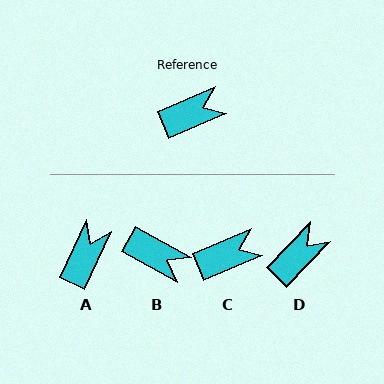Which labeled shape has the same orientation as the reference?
C.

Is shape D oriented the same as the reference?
No, it is off by about 23 degrees.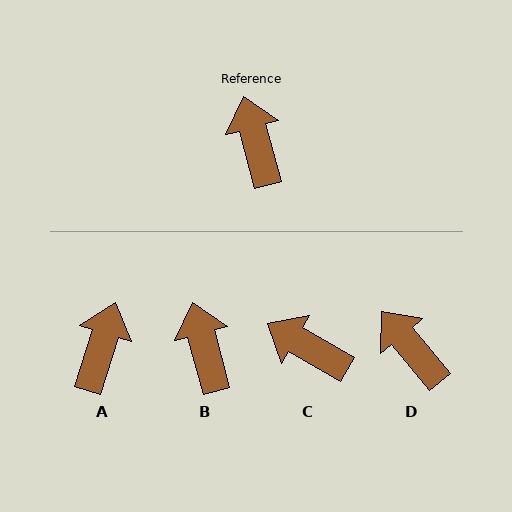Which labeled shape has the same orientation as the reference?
B.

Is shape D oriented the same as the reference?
No, it is off by about 24 degrees.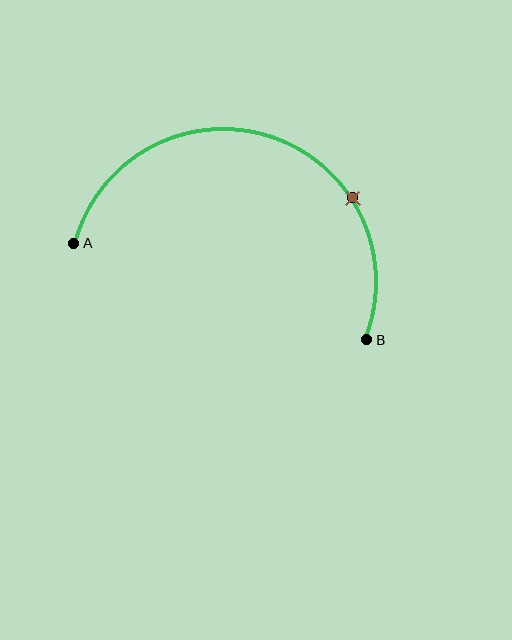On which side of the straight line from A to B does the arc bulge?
The arc bulges above the straight line connecting A and B.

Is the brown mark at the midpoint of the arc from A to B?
No. The brown mark lies on the arc but is closer to endpoint B. The arc midpoint would be at the point on the curve equidistant along the arc from both A and B.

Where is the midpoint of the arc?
The arc midpoint is the point on the curve farthest from the straight line joining A and B. It sits above that line.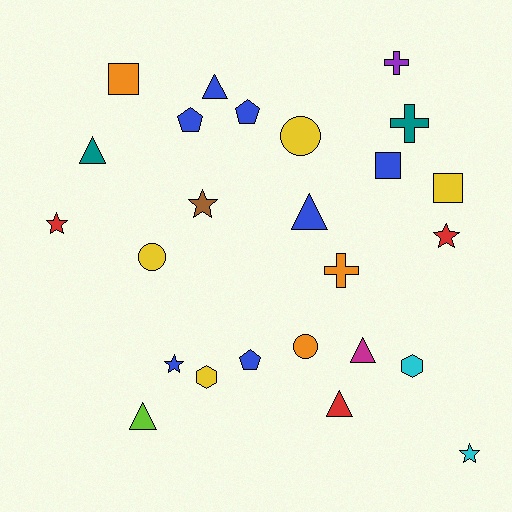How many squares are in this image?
There are 3 squares.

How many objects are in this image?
There are 25 objects.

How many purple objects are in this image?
There is 1 purple object.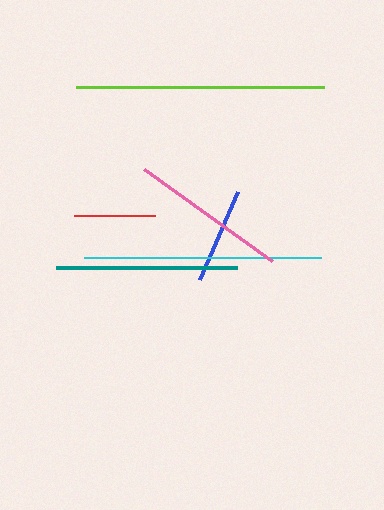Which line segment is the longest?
The lime line is the longest at approximately 248 pixels.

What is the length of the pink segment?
The pink segment is approximately 158 pixels long.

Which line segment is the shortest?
The red line is the shortest at approximately 81 pixels.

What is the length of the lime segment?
The lime segment is approximately 248 pixels long.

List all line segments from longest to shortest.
From longest to shortest: lime, cyan, teal, pink, blue, red.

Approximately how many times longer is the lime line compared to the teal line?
The lime line is approximately 1.4 times the length of the teal line.